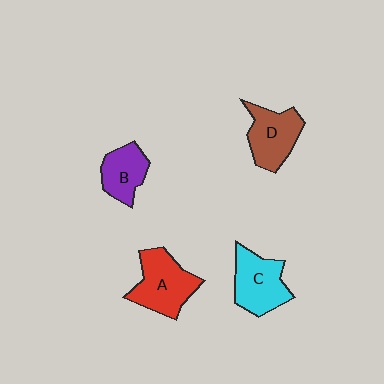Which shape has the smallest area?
Shape B (purple).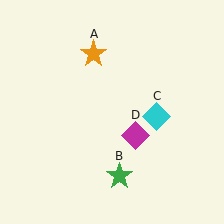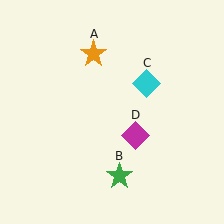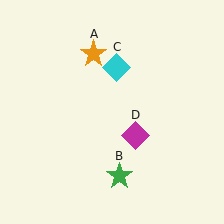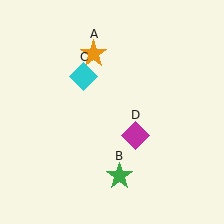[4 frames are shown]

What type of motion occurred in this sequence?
The cyan diamond (object C) rotated counterclockwise around the center of the scene.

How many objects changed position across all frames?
1 object changed position: cyan diamond (object C).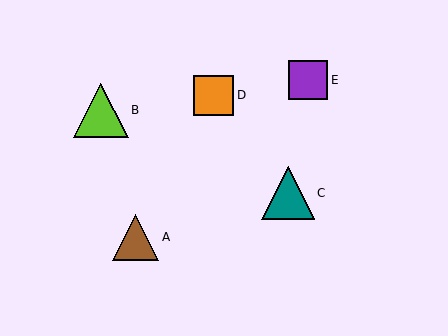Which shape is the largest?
The lime triangle (labeled B) is the largest.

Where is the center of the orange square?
The center of the orange square is at (214, 95).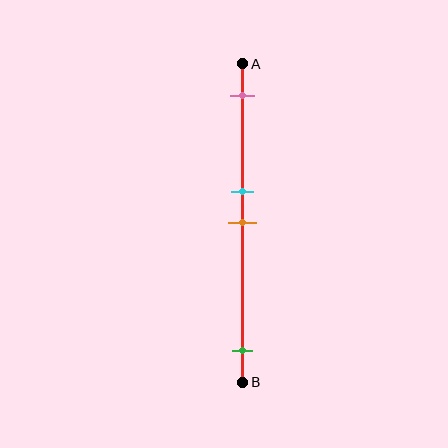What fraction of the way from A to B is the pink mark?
The pink mark is approximately 10% (0.1) of the way from A to B.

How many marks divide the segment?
There are 4 marks dividing the segment.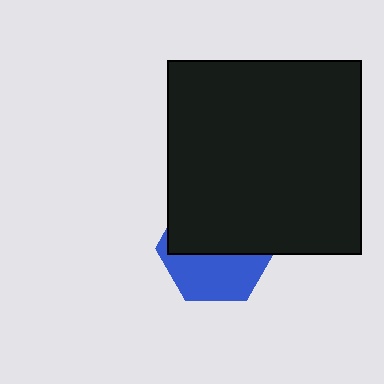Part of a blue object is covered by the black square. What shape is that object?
It is a hexagon.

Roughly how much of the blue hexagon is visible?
A small part of it is visible (roughly 44%).